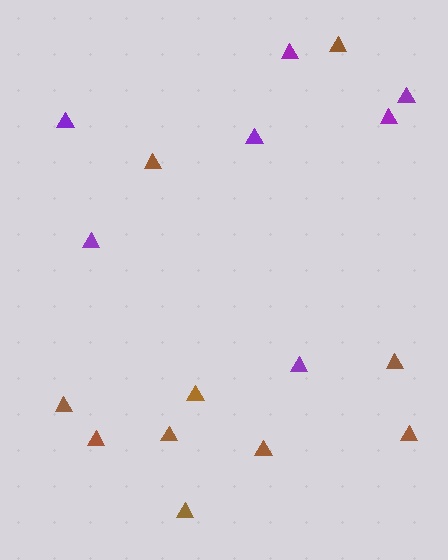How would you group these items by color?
There are 2 groups: one group of purple triangles (7) and one group of brown triangles (10).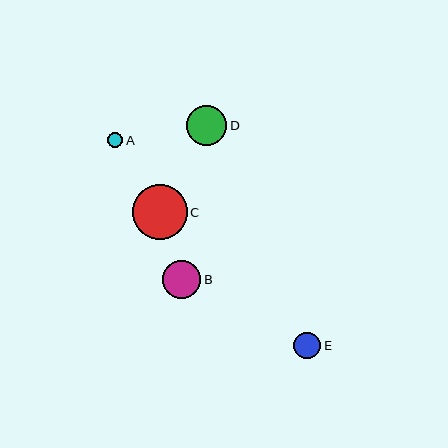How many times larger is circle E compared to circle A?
Circle E is approximately 1.7 times the size of circle A.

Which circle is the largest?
Circle C is the largest with a size of approximately 55 pixels.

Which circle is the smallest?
Circle A is the smallest with a size of approximately 16 pixels.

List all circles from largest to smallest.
From largest to smallest: C, D, B, E, A.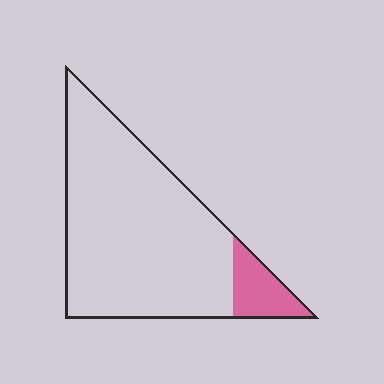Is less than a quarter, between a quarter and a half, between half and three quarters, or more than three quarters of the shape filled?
Less than a quarter.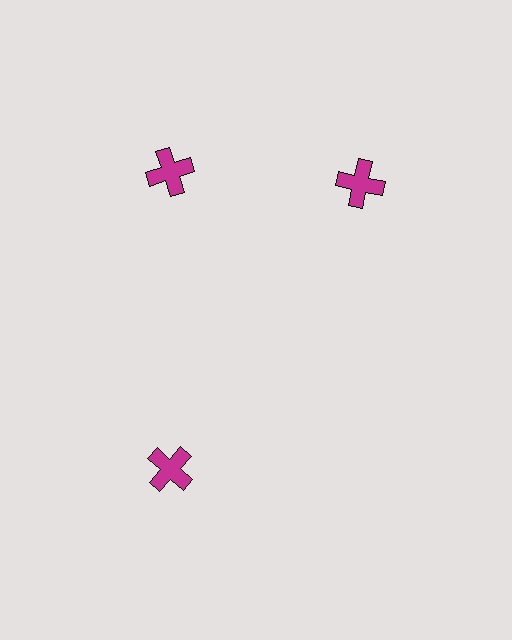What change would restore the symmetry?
The symmetry would be restored by rotating it back into even spacing with its neighbors so that all 3 crosses sit at equal angles and equal distance from the center.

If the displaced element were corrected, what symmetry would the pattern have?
It would have 3-fold rotational symmetry — the pattern would map onto itself every 120 degrees.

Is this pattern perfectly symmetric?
No. The 3 magenta crosses are arranged in a ring, but one element near the 3 o'clock position is rotated out of alignment along the ring, breaking the 3-fold rotational symmetry.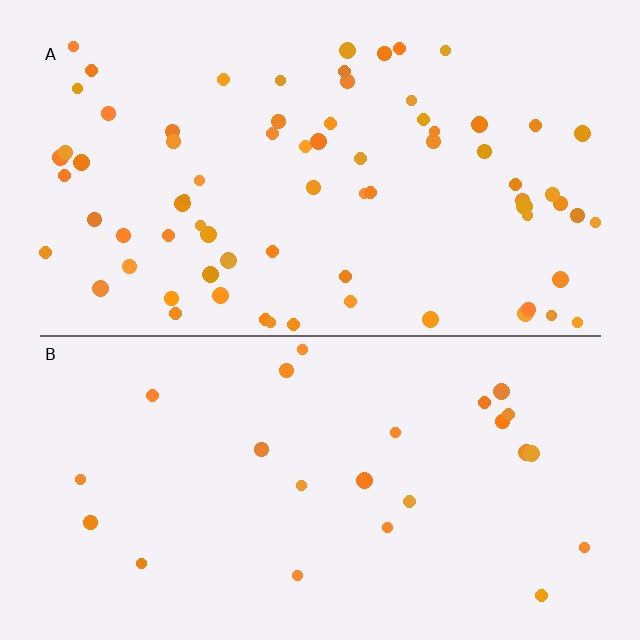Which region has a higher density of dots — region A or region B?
A (the top).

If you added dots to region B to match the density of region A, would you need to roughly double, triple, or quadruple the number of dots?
Approximately triple.